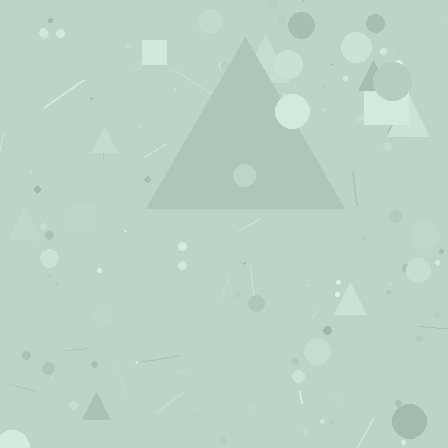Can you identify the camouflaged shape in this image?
The camouflaged shape is a triangle.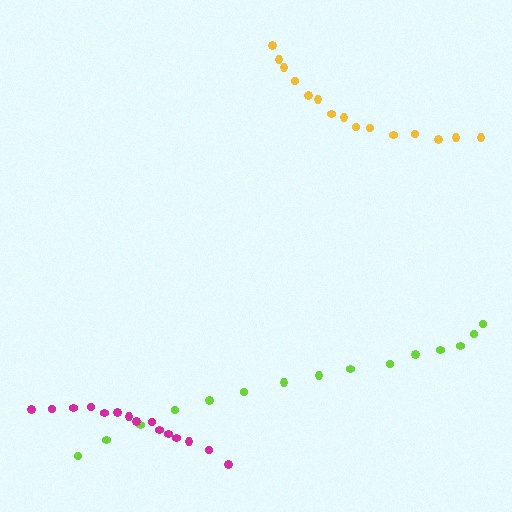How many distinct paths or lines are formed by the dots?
There are 3 distinct paths.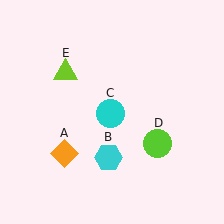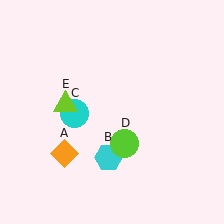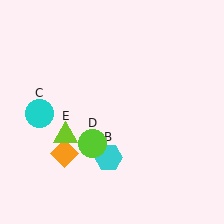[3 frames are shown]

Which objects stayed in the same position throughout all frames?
Orange diamond (object A) and cyan hexagon (object B) remained stationary.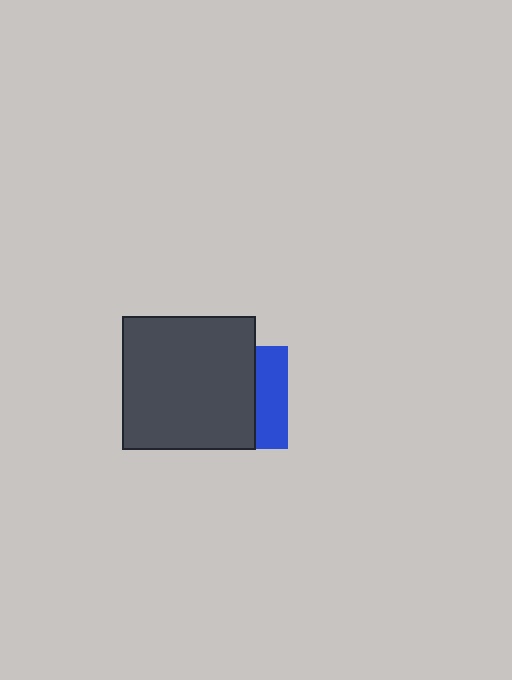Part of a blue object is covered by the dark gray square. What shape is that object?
It is a square.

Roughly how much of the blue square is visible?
A small part of it is visible (roughly 31%).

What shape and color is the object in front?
The object in front is a dark gray square.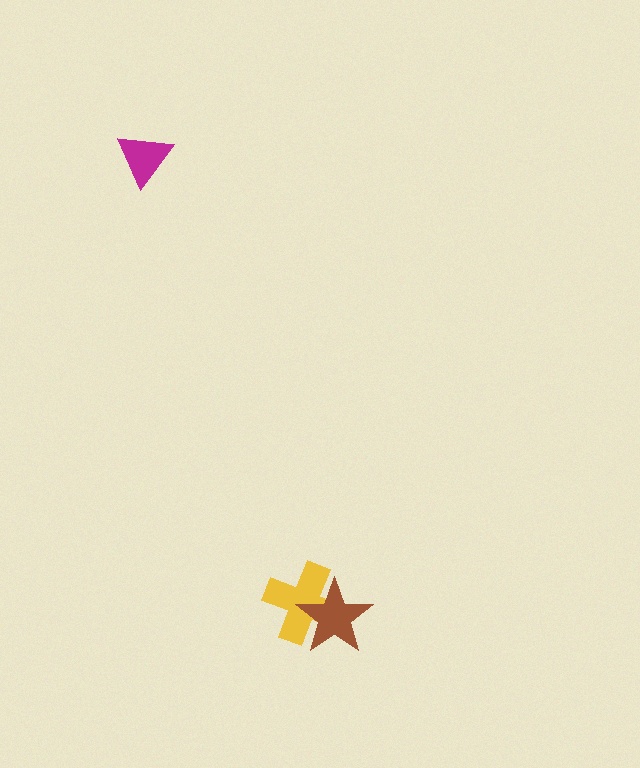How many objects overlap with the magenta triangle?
0 objects overlap with the magenta triangle.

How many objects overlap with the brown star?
1 object overlaps with the brown star.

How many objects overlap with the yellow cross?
1 object overlaps with the yellow cross.